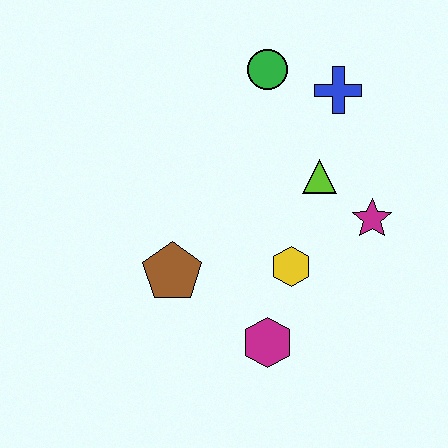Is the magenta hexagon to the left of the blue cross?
Yes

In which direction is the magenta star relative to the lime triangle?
The magenta star is to the right of the lime triangle.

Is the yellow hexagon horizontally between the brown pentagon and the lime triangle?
Yes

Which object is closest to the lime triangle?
The magenta star is closest to the lime triangle.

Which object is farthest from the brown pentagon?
The blue cross is farthest from the brown pentagon.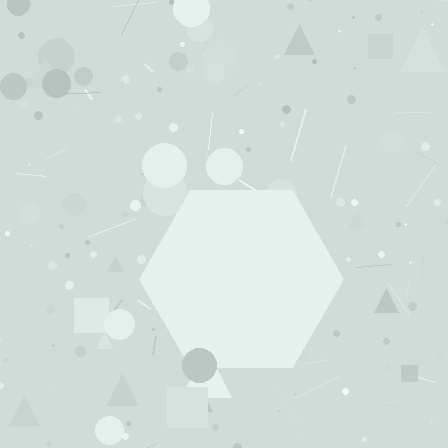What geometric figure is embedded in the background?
A hexagon is embedded in the background.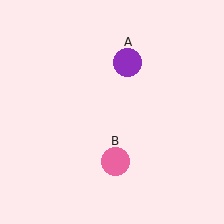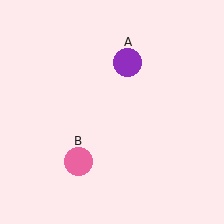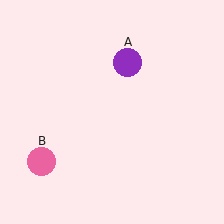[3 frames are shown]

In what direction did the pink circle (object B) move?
The pink circle (object B) moved left.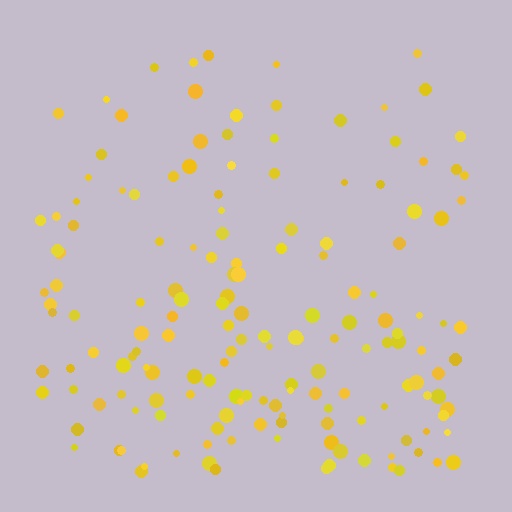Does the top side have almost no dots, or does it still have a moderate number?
Still a moderate number, just noticeably fewer than the bottom.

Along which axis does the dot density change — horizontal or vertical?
Vertical.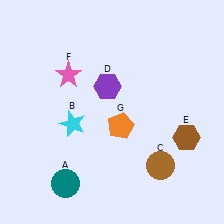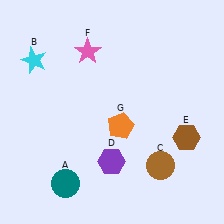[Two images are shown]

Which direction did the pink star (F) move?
The pink star (F) moved up.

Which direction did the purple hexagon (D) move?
The purple hexagon (D) moved down.